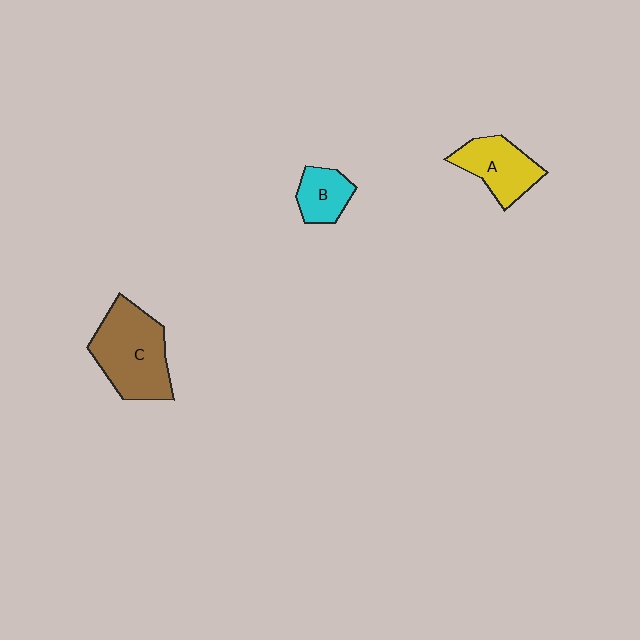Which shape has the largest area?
Shape C (brown).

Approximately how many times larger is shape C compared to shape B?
Approximately 2.3 times.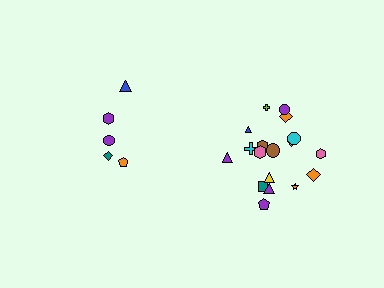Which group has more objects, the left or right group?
The right group.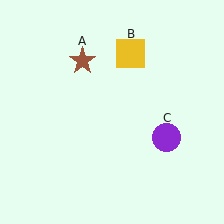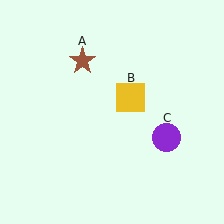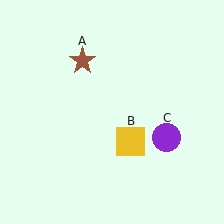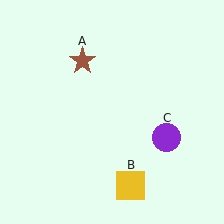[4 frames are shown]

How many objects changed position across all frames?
1 object changed position: yellow square (object B).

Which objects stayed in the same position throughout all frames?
Brown star (object A) and purple circle (object C) remained stationary.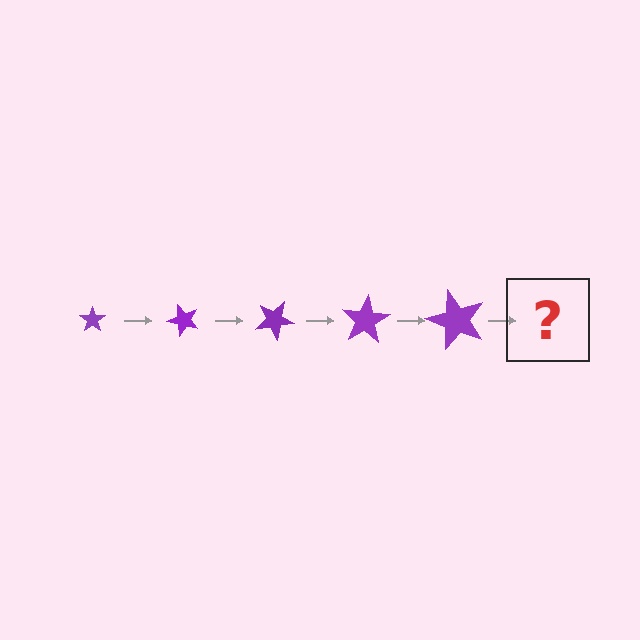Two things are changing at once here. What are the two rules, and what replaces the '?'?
The two rules are that the star grows larger each step and it rotates 50 degrees each step. The '?' should be a star, larger than the previous one and rotated 250 degrees from the start.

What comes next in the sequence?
The next element should be a star, larger than the previous one and rotated 250 degrees from the start.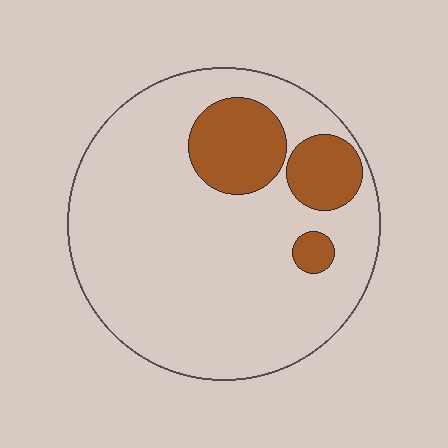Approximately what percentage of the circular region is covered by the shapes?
Approximately 20%.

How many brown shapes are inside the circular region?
3.